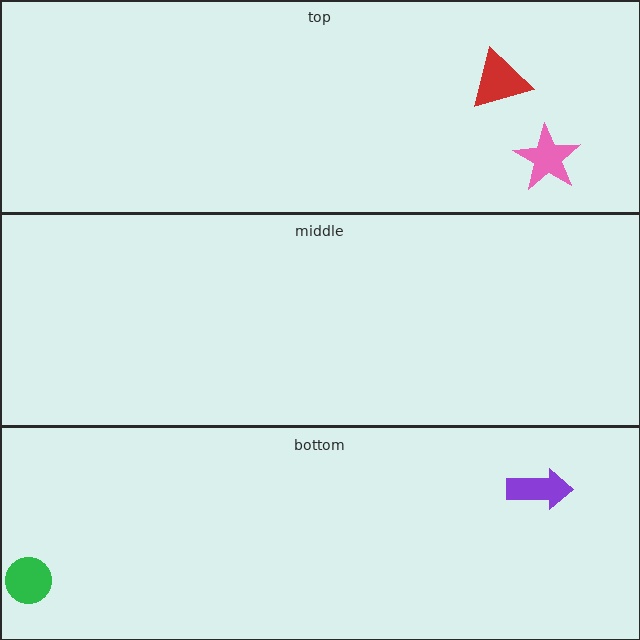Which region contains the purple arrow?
The bottom region.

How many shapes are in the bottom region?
2.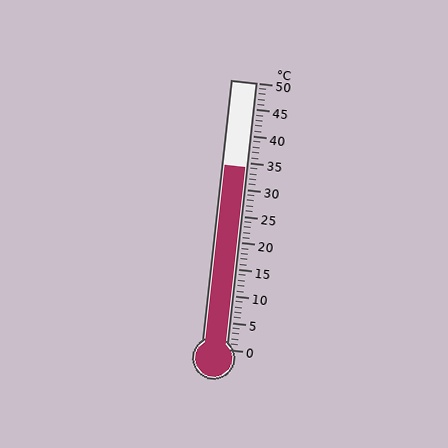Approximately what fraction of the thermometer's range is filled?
The thermometer is filled to approximately 70% of its range.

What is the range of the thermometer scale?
The thermometer scale ranges from 0°C to 50°C.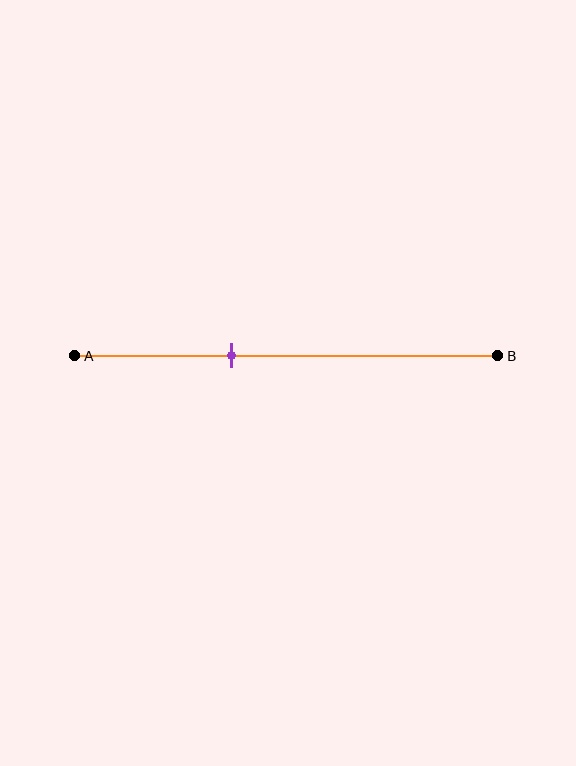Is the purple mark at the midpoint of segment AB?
No, the mark is at about 35% from A, not at the 50% midpoint.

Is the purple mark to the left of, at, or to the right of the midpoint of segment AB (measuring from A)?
The purple mark is to the left of the midpoint of segment AB.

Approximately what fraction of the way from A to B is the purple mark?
The purple mark is approximately 35% of the way from A to B.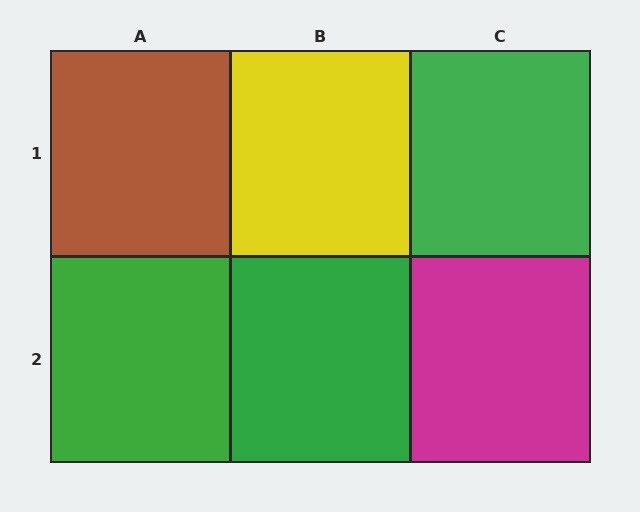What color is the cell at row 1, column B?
Yellow.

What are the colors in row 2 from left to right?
Green, green, magenta.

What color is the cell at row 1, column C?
Green.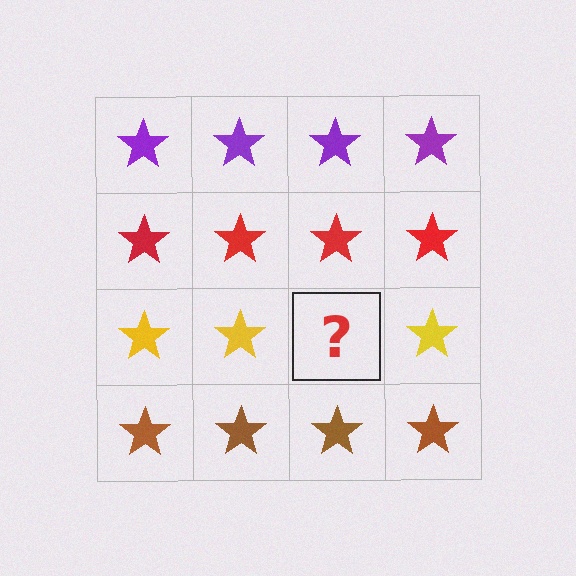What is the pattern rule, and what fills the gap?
The rule is that each row has a consistent color. The gap should be filled with a yellow star.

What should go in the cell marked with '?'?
The missing cell should contain a yellow star.